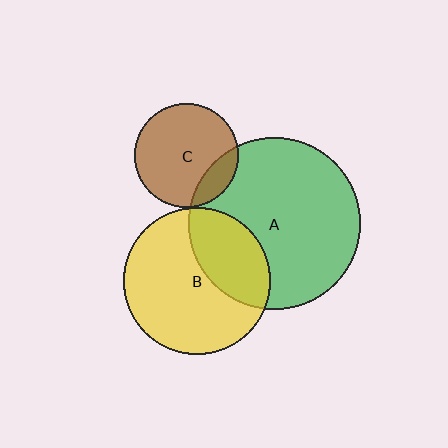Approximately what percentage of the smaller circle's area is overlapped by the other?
Approximately 35%.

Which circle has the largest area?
Circle A (green).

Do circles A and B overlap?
Yes.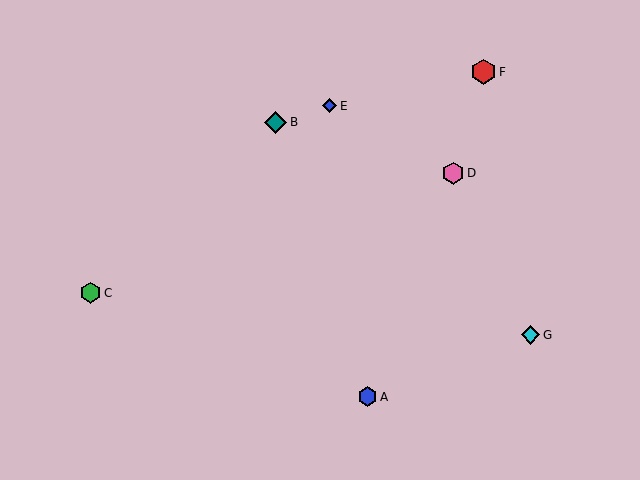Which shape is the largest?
The red hexagon (labeled F) is the largest.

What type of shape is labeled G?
Shape G is a cyan diamond.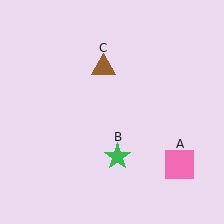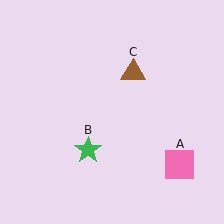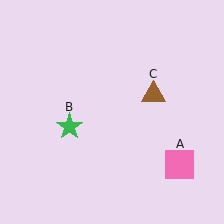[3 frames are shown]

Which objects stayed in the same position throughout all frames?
Pink square (object A) remained stationary.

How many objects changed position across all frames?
2 objects changed position: green star (object B), brown triangle (object C).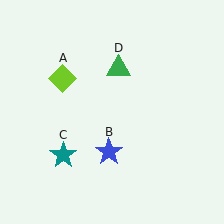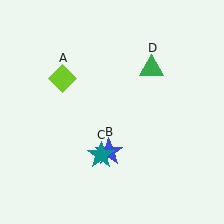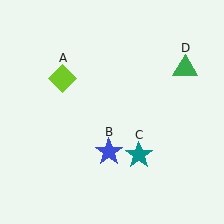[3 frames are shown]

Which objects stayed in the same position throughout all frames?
Lime diamond (object A) and blue star (object B) remained stationary.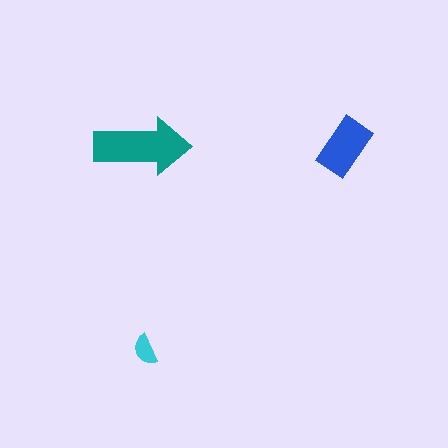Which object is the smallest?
The cyan semicircle.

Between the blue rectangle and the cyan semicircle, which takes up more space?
The blue rectangle.